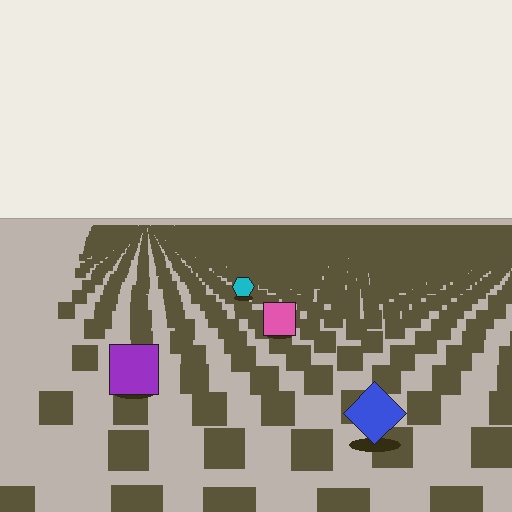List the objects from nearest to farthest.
From nearest to farthest: the blue diamond, the purple square, the pink square, the cyan hexagon.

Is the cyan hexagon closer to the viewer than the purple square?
No. The purple square is closer — you can tell from the texture gradient: the ground texture is coarser near it.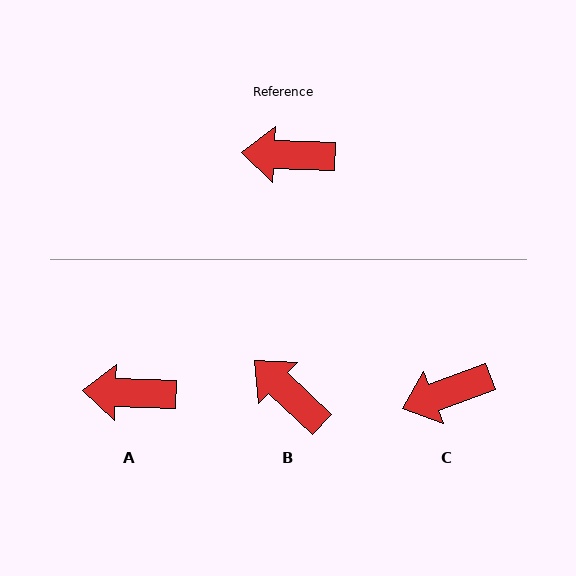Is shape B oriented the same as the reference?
No, it is off by about 41 degrees.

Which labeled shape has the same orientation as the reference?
A.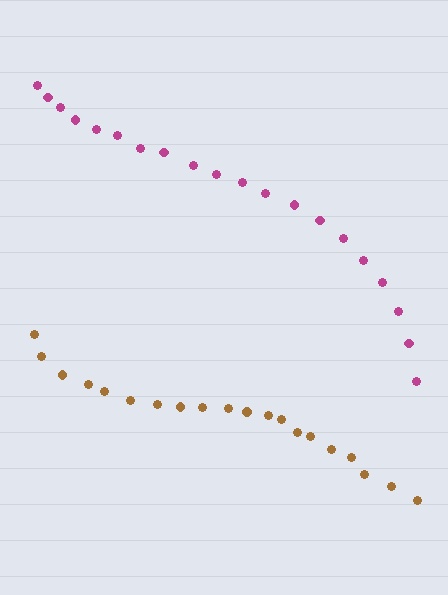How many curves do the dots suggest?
There are 2 distinct paths.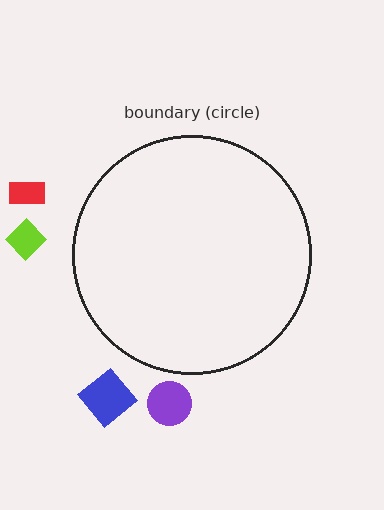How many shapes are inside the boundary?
0 inside, 4 outside.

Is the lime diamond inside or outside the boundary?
Outside.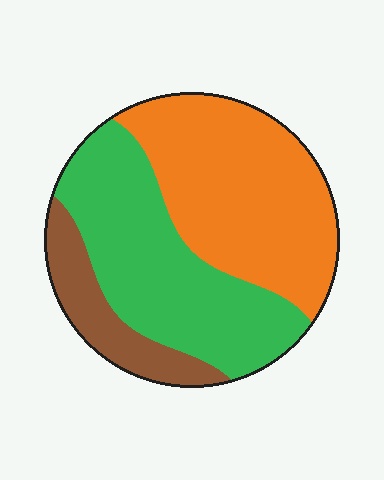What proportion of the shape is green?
Green takes up about two fifths (2/5) of the shape.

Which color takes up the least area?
Brown, at roughly 15%.